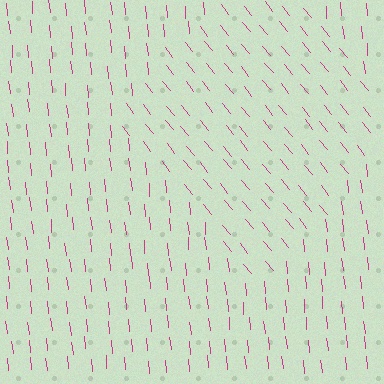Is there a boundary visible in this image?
Yes, there is a texture boundary formed by a change in line orientation.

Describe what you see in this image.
The image is filled with small magenta line segments. A diamond region in the image has lines oriented differently from the surrounding lines, creating a visible texture boundary.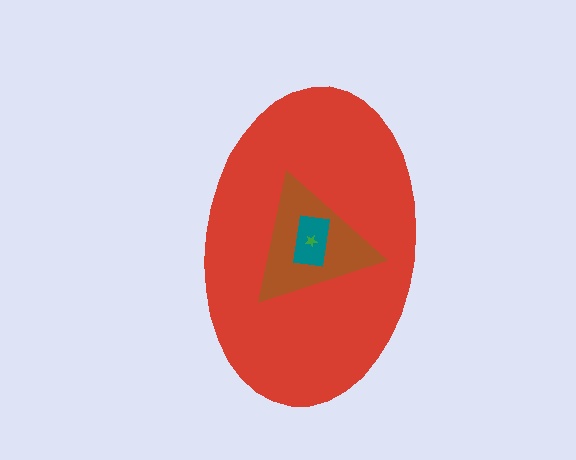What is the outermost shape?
The red ellipse.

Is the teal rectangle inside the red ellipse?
Yes.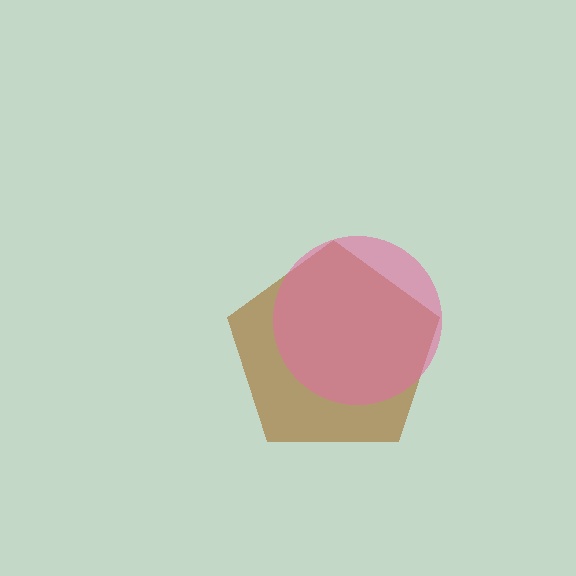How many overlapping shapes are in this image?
There are 2 overlapping shapes in the image.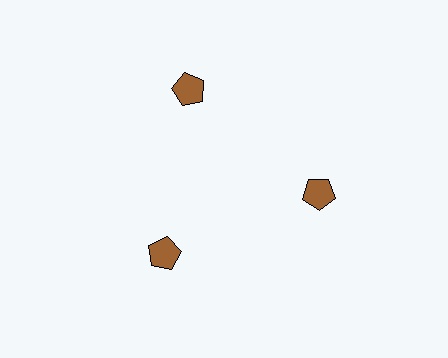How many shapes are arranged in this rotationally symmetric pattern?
There are 3 shapes, arranged in 3 groups of 1.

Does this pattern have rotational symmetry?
Yes, this pattern has 3-fold rotational symmetry. It looks the same after rotating 120 degrees around the center.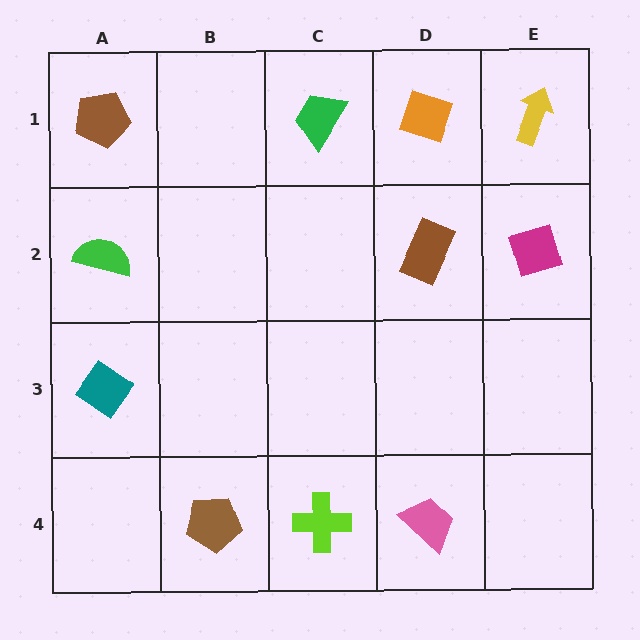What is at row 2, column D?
A brown rectangle.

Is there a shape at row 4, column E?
No, that cell is empty.